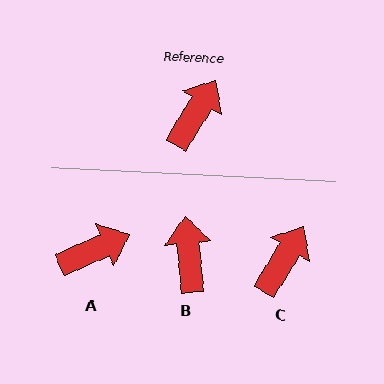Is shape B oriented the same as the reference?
No, it is off by about 38 degrees.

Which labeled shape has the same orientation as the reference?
C.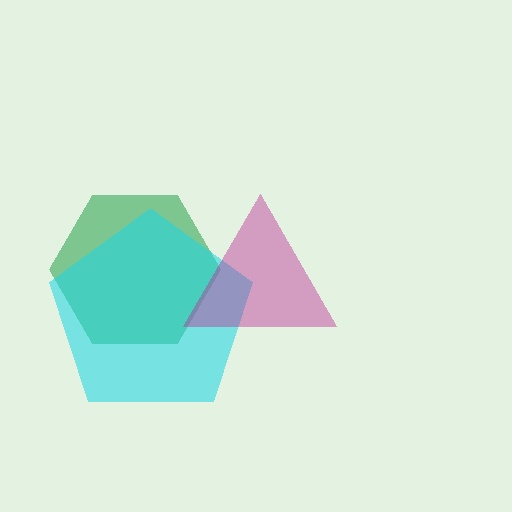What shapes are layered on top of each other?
The layered shapes are: a green hexagon, a cyan pentagon, a magenta triangle.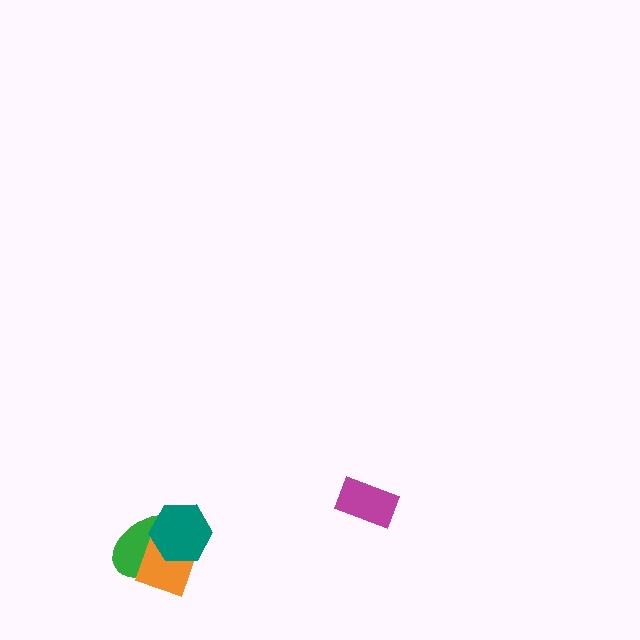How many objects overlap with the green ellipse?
2 objects overlap with the green ellipse.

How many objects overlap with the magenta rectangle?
0 objects overlap with the magenta rectangle.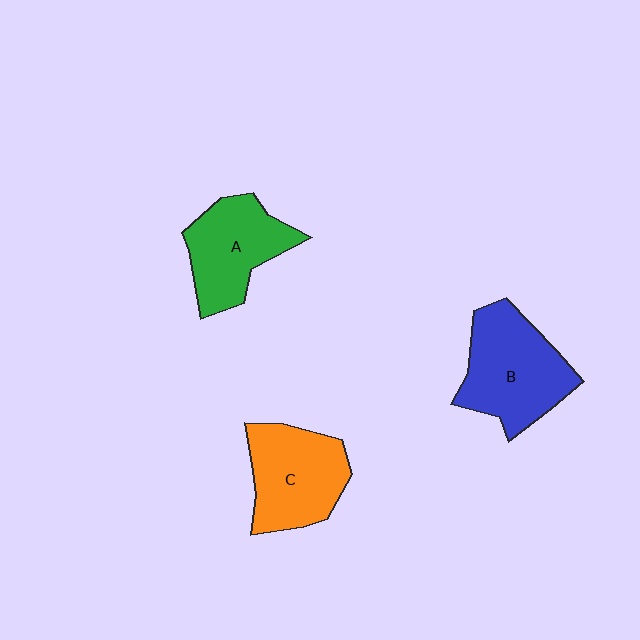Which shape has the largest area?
Shape B (blue).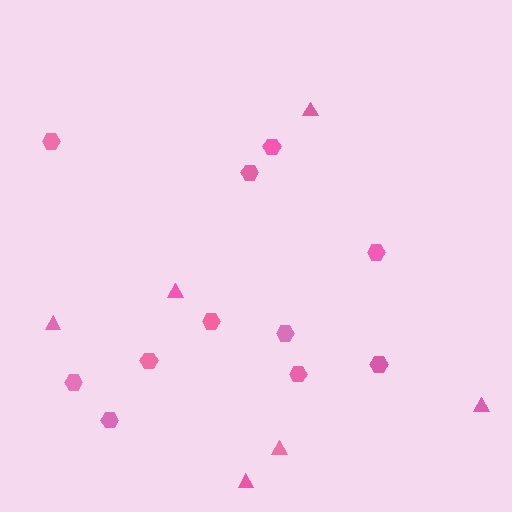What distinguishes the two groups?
There are 2 groups: one group of hexagons (11) and one group of triangles (6).